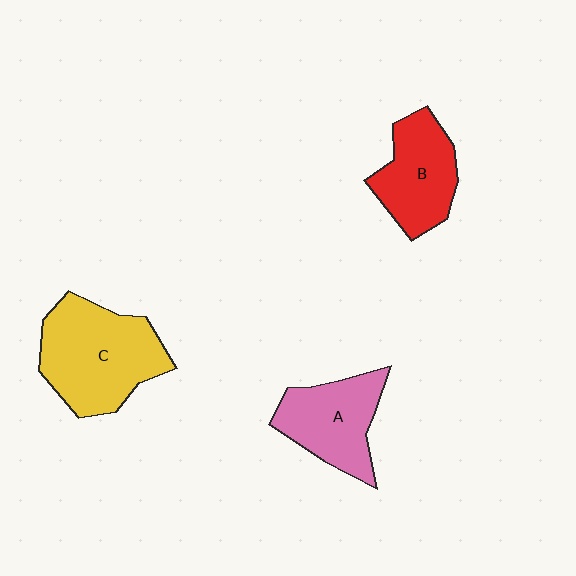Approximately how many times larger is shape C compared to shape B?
Approximately 1.5 times.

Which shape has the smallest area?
Shape B (red).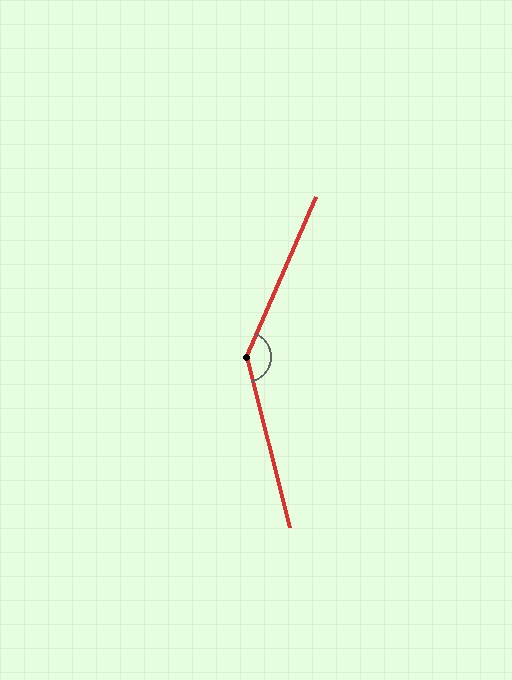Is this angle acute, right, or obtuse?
It is obtuse.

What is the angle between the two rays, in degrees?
Approximately 142 degrees.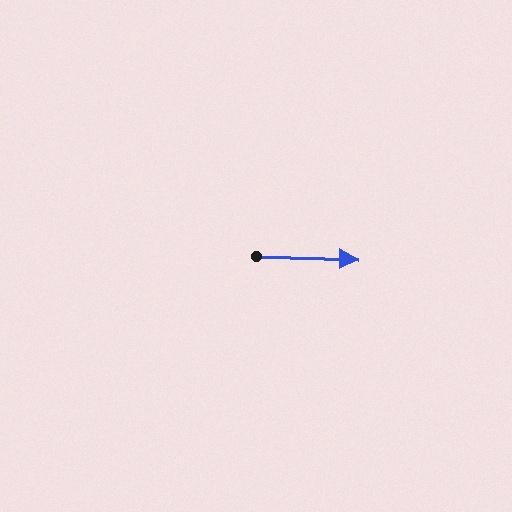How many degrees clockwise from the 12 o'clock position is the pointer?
Approximately 92 degrees.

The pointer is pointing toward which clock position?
Roughly 3 o'clock.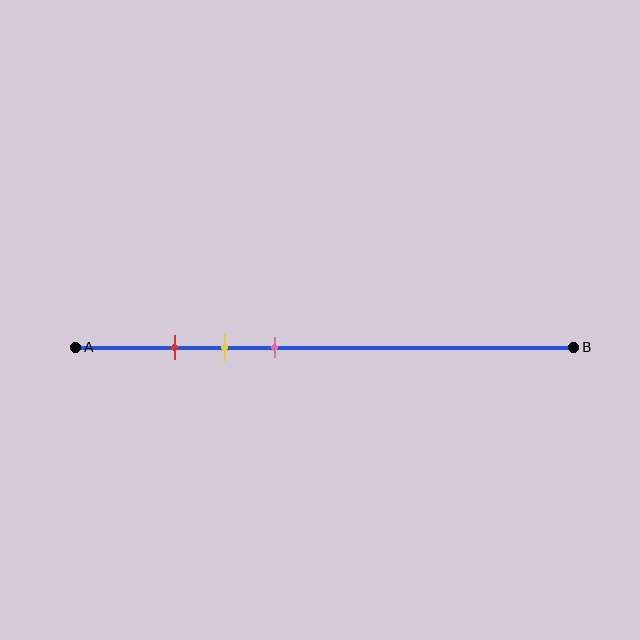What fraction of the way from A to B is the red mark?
The red mark is approximately 20% (0.2) of the way from A to B.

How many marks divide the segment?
There are 3 marks dividing the segment.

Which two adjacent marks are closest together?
The red and yellow marks are the closest adjacent pair.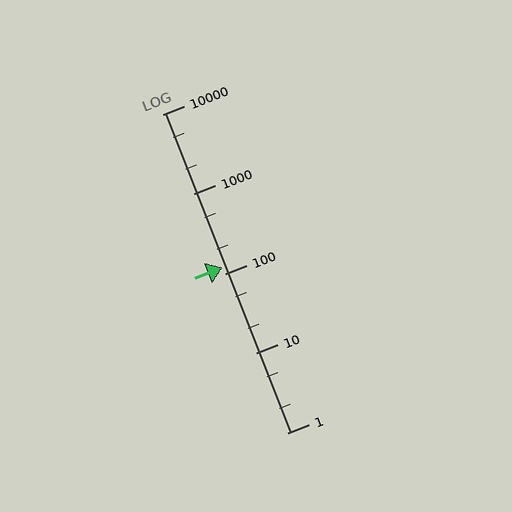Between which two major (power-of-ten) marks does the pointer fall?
The pointer is between 100 and 1000.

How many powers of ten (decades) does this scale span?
The scale spans 4 decades, from 1 to 10000.